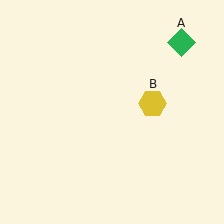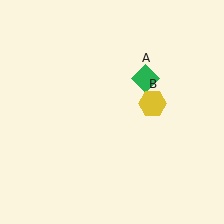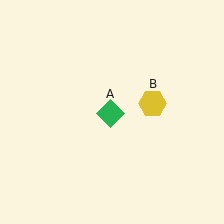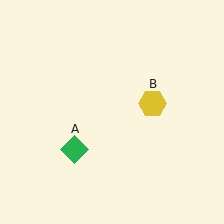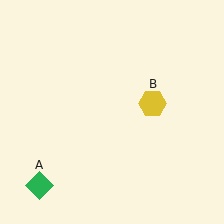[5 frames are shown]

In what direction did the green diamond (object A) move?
The green diamond (object A) moved down and to the left.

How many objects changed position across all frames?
1 object changed position: green diamond (object A).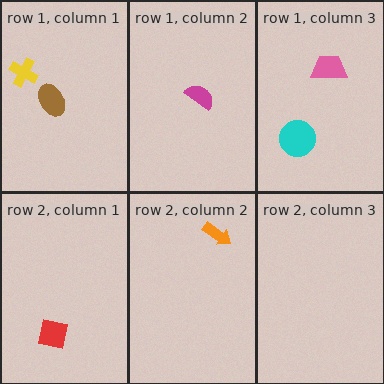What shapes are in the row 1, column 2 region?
The magenta semicircle.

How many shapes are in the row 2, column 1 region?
1.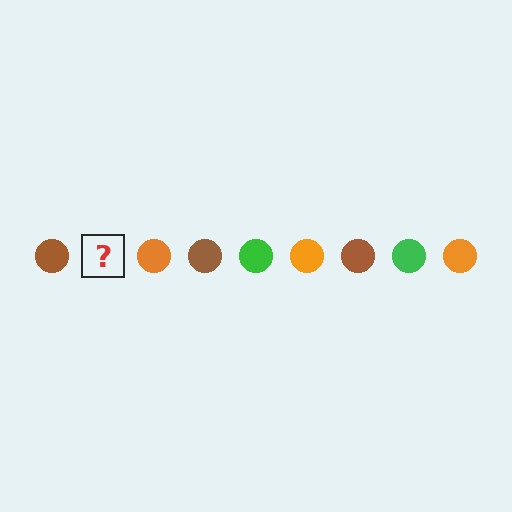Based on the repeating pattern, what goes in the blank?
The blank should be a green circle.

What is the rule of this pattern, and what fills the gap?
The rule is that the pattern cycles through brown, green, orange circles. The gap should be filled with a green circle.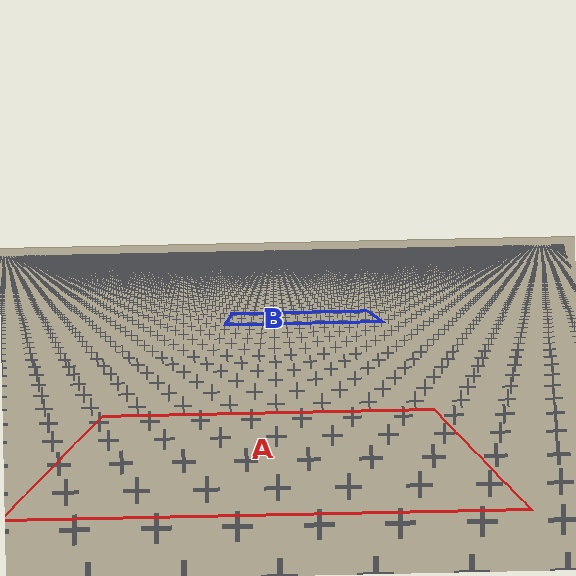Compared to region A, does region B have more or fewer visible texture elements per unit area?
Region B has more texture elements per unit area — they are packed more densely because it is farther away.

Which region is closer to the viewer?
Region A is closer. The texture elements there are larger and more spread out.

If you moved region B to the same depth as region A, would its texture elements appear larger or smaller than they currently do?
They would appear larger. At a closer depth, the same texture elements are projected at a bigger on-screen size.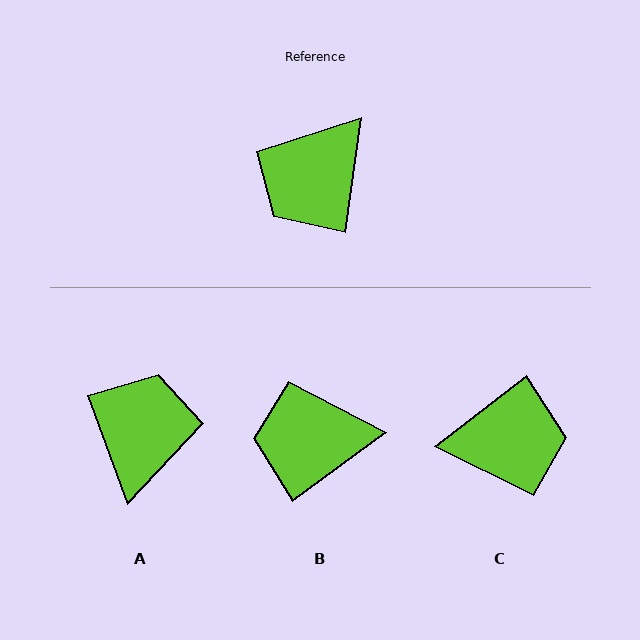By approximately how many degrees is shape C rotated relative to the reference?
Approximately 135 degrees counter-clockwise.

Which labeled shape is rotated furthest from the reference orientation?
A, about 152 degrees away.